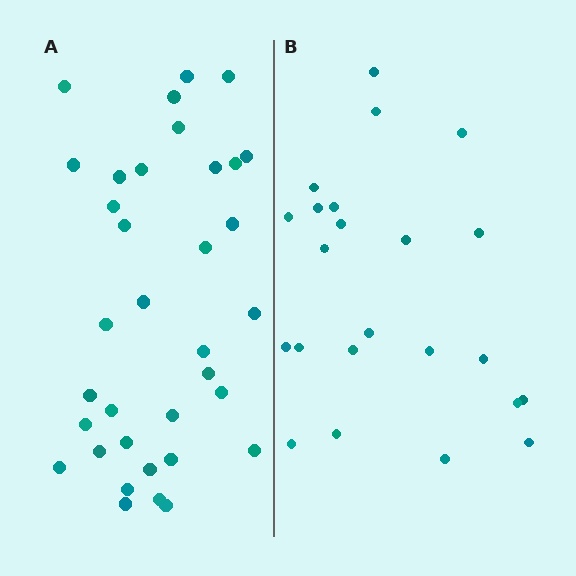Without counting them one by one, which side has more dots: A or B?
Region A (the left region) has more dots.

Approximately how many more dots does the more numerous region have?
Region A has roughly 12 or so more dots than region B.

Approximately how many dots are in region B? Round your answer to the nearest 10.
About 20 dots. (The exact count is 23, which rounds to 20.)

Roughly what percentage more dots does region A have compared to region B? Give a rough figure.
About 50% more.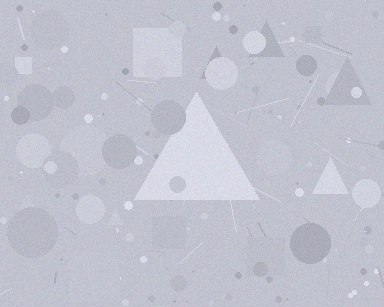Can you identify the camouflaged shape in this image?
The camouflaged shape is a triangle.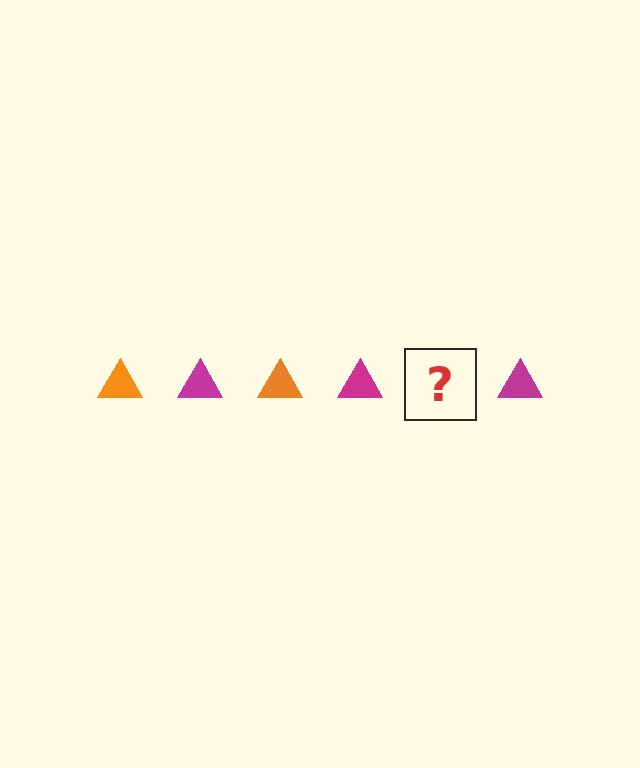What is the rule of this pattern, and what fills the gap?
The rule is that the pattern cycles through orange, magenta triangles. The gap should be filled with an orange triangle.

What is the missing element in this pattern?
The missing element is an orange triangle.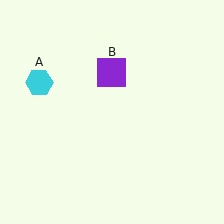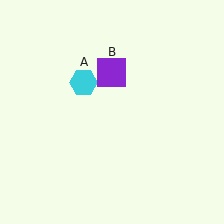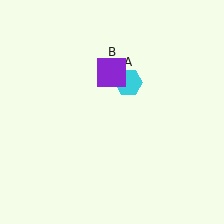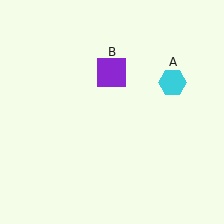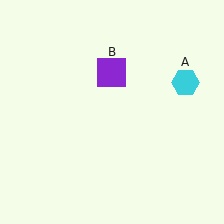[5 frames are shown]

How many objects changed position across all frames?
1 object changed position: cyan hexagon (object A).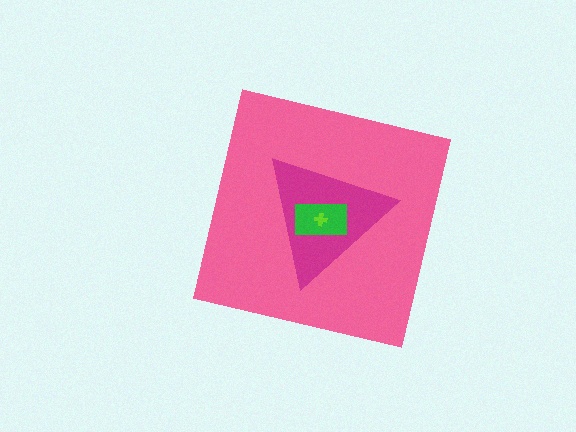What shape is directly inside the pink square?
The magenta triangle.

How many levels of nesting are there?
4.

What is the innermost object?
The lime cross.